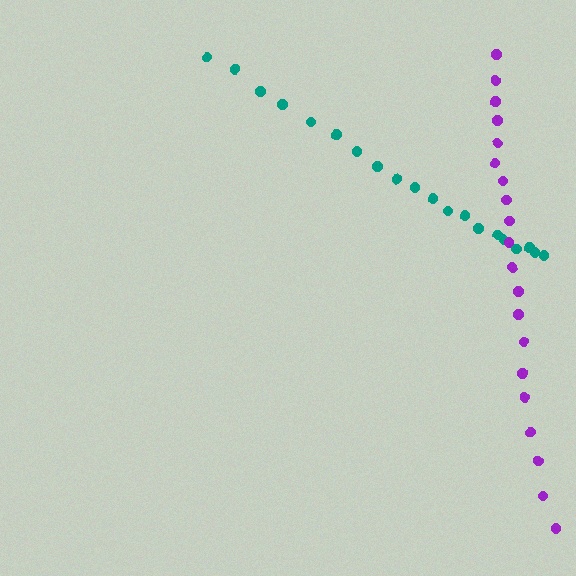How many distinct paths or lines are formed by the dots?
There are 2 distinct paths.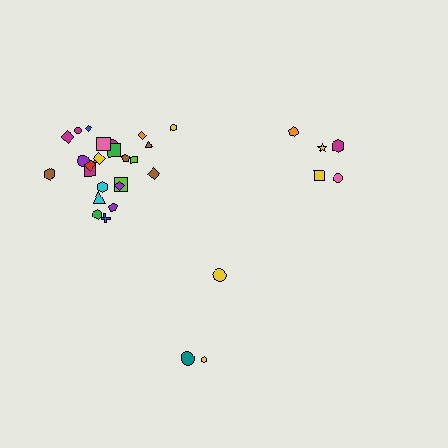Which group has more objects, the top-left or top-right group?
The top-left group.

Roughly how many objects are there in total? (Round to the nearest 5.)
Roughly 35 objects in total.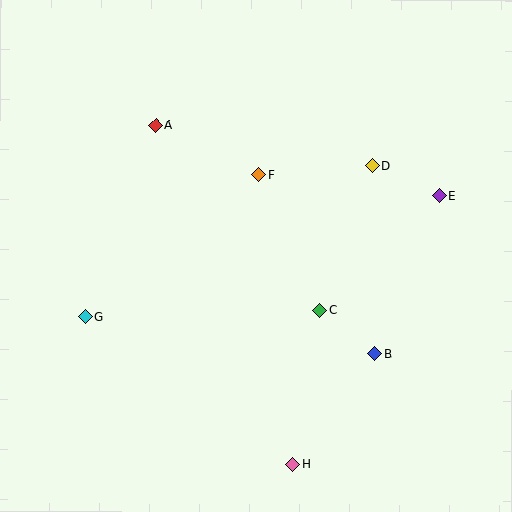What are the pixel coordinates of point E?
Point E is at (439, 195).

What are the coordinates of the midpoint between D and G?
The midpoint between D and G is at (229, 242).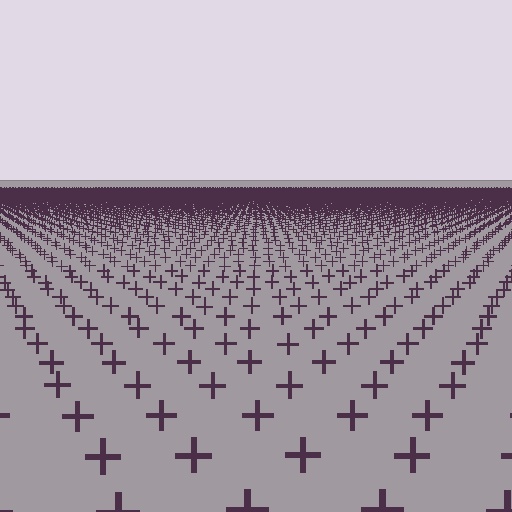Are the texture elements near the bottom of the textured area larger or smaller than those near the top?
Larger. Near the bottom, elements are closer to the viewer and appear at a bigger on-screen size.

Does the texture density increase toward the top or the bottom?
Density increases toward the top.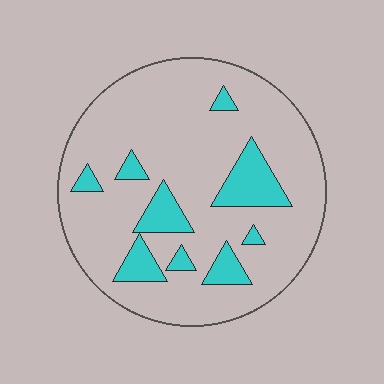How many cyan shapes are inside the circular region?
9.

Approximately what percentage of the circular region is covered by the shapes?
Approximately 15%.